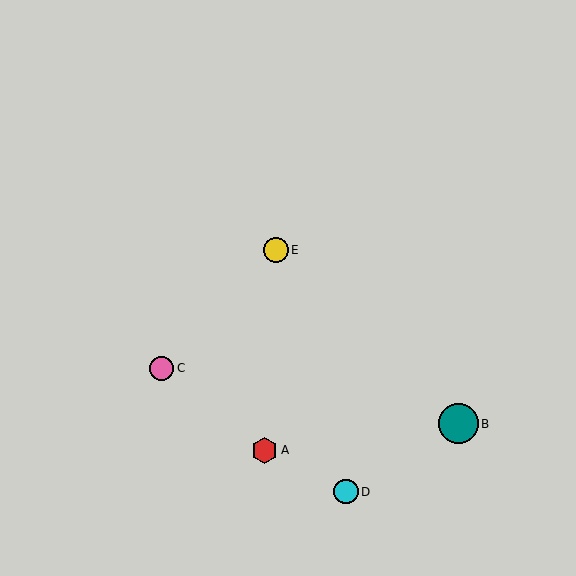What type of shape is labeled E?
Shape E is a yellow circle.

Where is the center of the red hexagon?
The center of the red hexagon is at (264, 450).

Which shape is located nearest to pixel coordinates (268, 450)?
The red hexagon (labeled A) at (264, 450) is nearest to that location.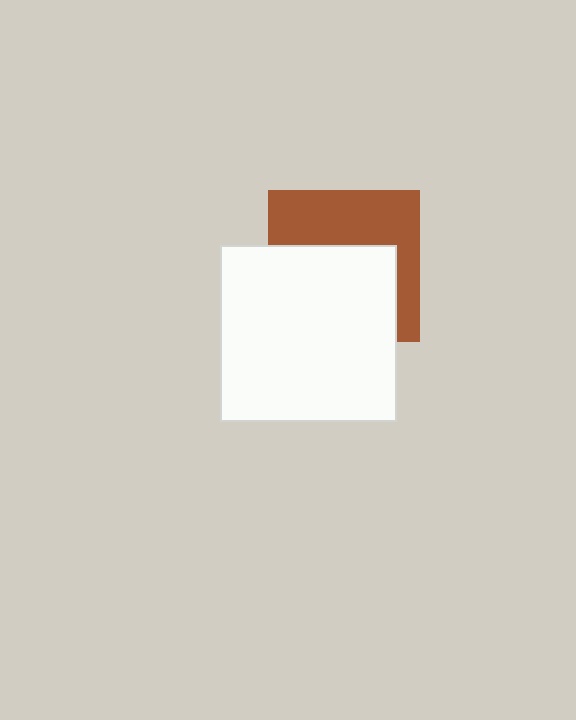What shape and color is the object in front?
The object in front is a white square.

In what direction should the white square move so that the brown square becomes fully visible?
The white square should move down. That is the shortest direction to clear the overlap and leave the brown square fully visible.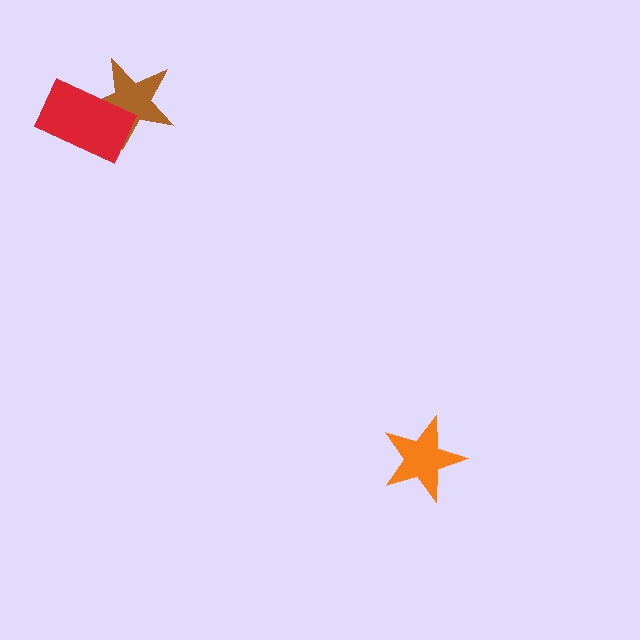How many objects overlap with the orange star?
0 objects overlap with the orange star.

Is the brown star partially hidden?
Yes, it is partially covered by another shape.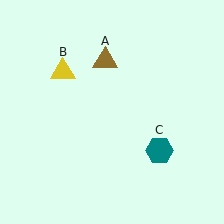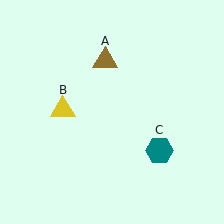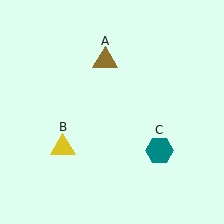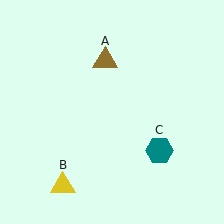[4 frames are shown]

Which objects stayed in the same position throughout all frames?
Brown triangle (object A) and teal hexagon (object C) remained stationary.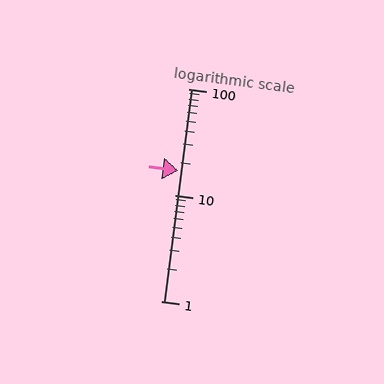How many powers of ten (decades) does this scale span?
The scale spans 2 decades, from 1 to 100.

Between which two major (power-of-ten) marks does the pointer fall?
The pointer is between 10 and 100.